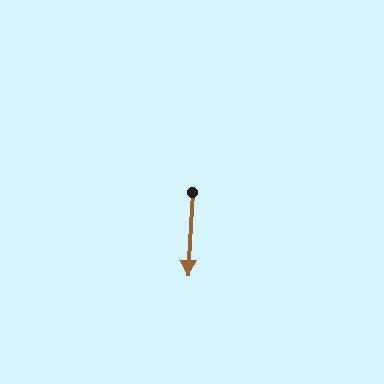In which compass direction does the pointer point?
South.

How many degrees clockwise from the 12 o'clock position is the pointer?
Approximately 183 degrees.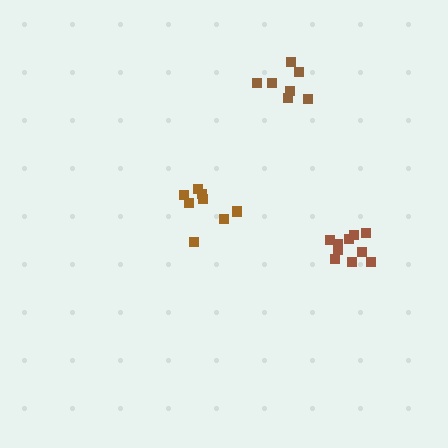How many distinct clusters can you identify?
There are 3 distinct clusters.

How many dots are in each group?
Group 1: 8 dots, Group 2: 7 dots, Group 3: 10 dots (25 total).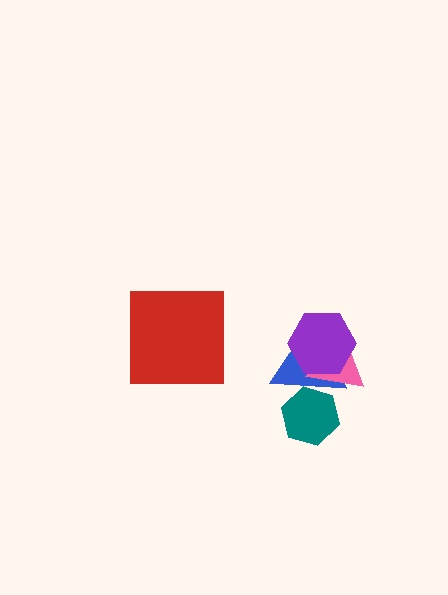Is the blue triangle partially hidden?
Yes, it is partially covered by another shape.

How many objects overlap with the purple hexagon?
2 objects overlap with the purple hexagon.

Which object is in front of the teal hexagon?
The blue triangle is in front of the teal hexagon.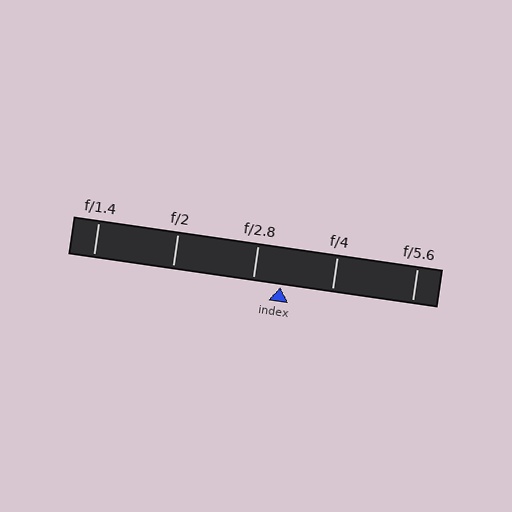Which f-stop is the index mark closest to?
The index mark is closest to f/2.8.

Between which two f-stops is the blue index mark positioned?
The index mark is between f/2.8 and f/4.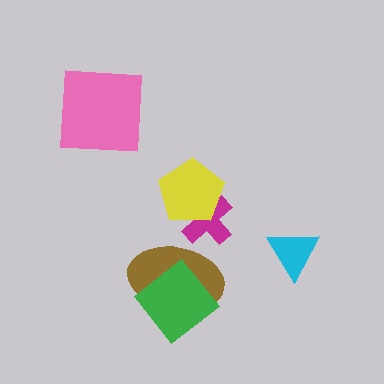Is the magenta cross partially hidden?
Yes, it is partially covered by another shape.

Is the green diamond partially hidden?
No, no other shape covers it.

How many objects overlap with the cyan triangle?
0 objects overlap with the cyan triangle.